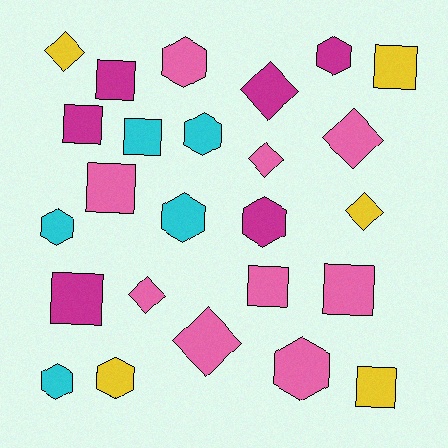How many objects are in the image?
There are 25 objects.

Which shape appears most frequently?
Hexagon, with 9 objects.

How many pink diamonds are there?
There are 4 pink diamonds.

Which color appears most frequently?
Pink, with 9 objects.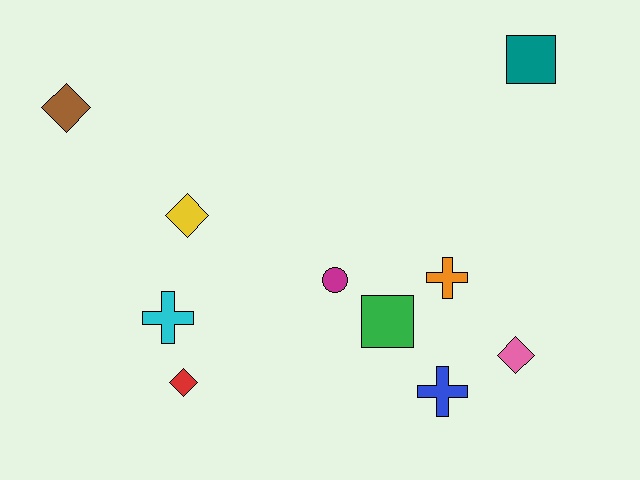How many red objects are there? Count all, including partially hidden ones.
There is 1 red object.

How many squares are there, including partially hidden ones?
There are 2 squares.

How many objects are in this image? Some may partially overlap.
There are 10 objects.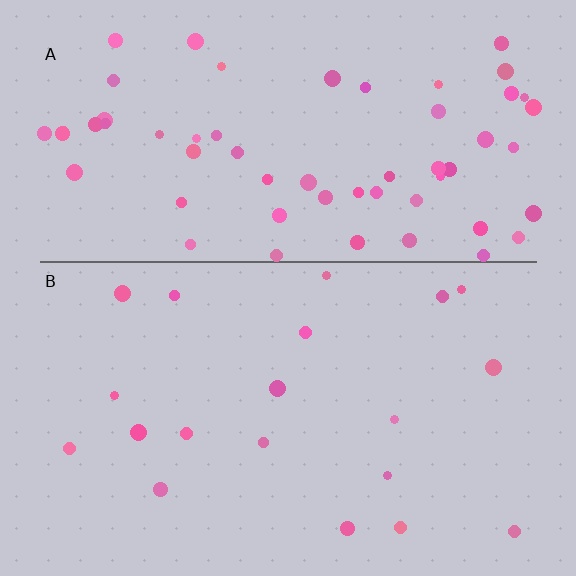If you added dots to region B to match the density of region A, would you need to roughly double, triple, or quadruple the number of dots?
Approximately triple.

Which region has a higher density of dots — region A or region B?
A (the top).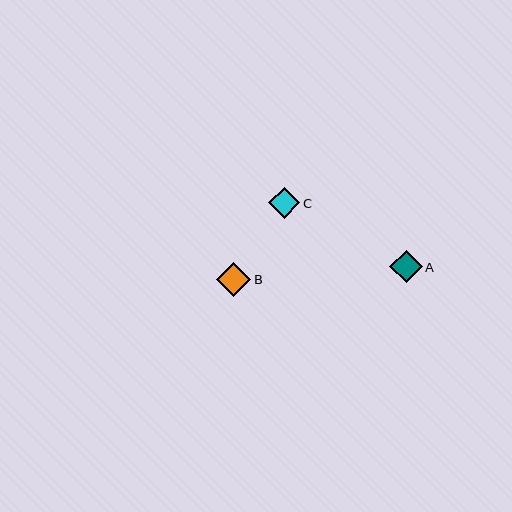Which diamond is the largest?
Diamond B is the largest with a size of approximately 34 pixels.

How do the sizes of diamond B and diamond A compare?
Diamond B and diamond A are approximately the same size.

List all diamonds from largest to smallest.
From largest to smallest: B, A, C.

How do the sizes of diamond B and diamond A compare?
Diamond B and diamond A are approximately the same size.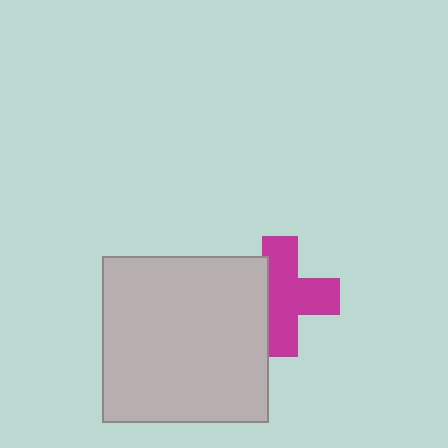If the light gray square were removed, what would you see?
You would see the complete magenta cross.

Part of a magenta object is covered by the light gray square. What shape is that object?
It is a cross.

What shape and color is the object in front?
The object in front is a light gray square.